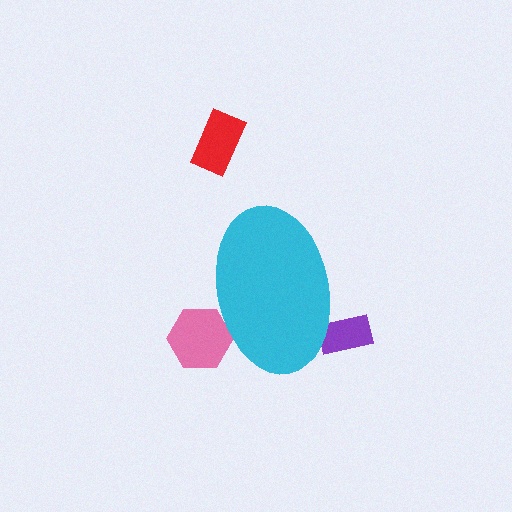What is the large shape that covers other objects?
A cyan ellipse.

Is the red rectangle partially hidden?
No, the red rectangle is fully visible.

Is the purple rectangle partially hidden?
Yes, the purple rectangle is partially hidden behind the cyan ellipse.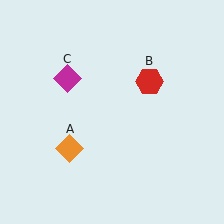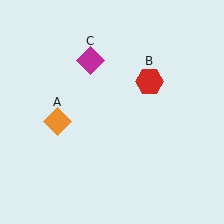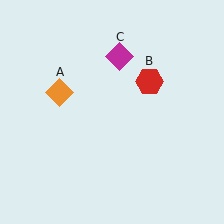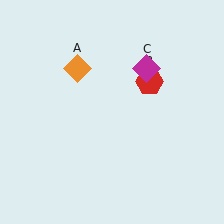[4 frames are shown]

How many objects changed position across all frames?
2 objects changed position: orange diamond (object A), magenta diamond (object C).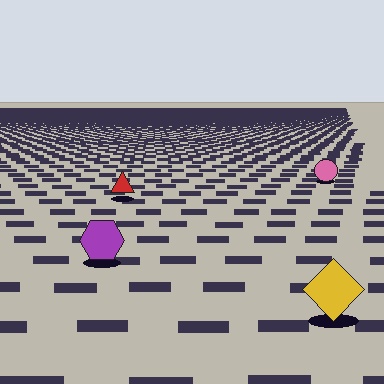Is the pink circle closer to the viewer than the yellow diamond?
No. The yellow diamond is closer — you can tell from the texture gradient: the ground texture is coarser near it.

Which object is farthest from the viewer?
The pink circle is farthest from the viewer. It appears smaller and the ground texture around it is denser.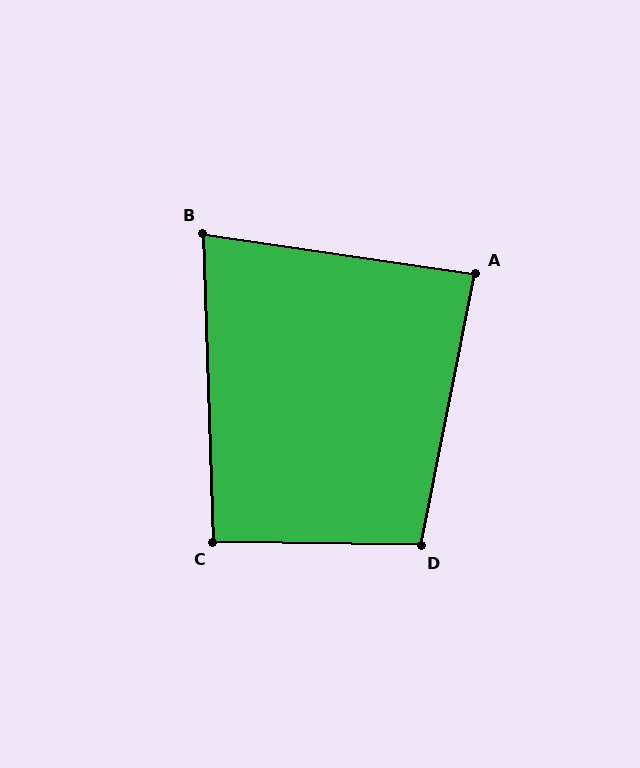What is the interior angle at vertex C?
Approximately 93 degrees (approximately right).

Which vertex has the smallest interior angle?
B, at approximately 80 degrees.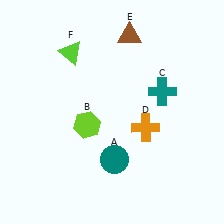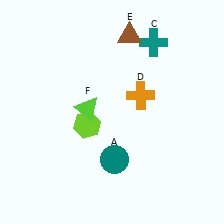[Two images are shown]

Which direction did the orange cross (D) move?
The orange cross (D) moved up.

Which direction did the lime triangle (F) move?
The lime triangle (F) moved down.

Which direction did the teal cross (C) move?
The teal cross (C) moved up.